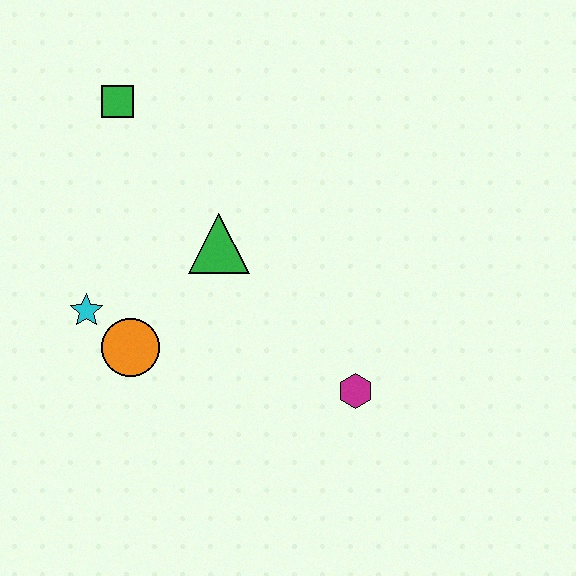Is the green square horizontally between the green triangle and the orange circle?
No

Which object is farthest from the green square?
The magenta hexagon is farthest from the green square.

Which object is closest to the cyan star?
The orange circle is closest to the cyan star.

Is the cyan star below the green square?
Yes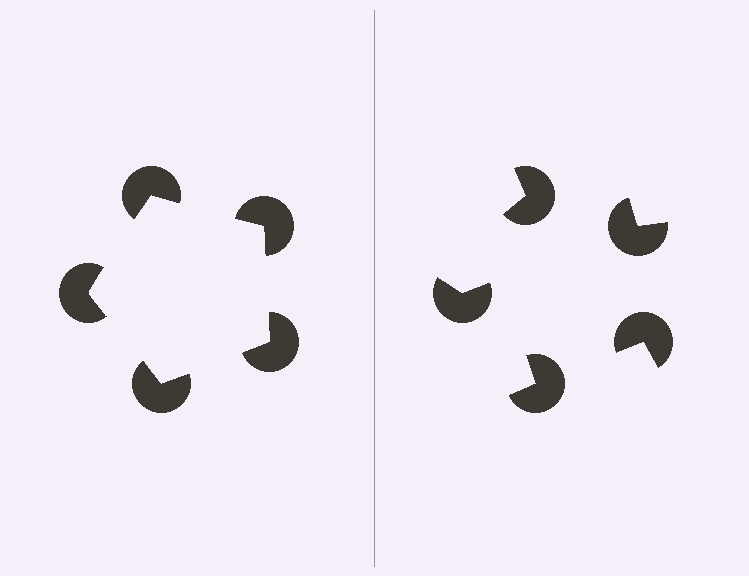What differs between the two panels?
The pac-man discs are positioned identically on both sides; only the wedge orientations differ. On the left they align to a pentagon; on the right they are misaligned.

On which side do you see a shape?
An illusory pentagon appears on the left side. On the right side the wedge cuts are rotated, so no coherent shape forms.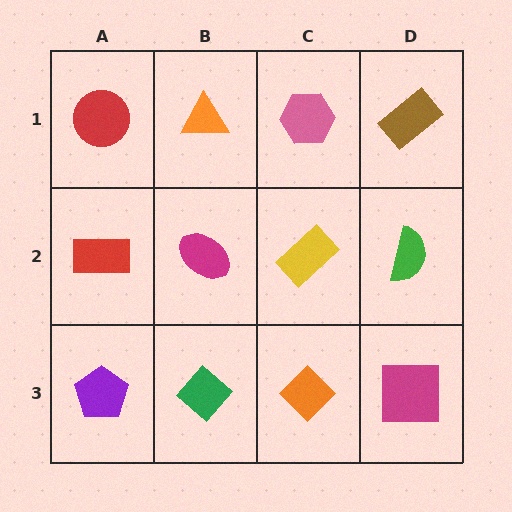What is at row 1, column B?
An orange triangle.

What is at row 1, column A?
A red circle.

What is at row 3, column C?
An orange diamond.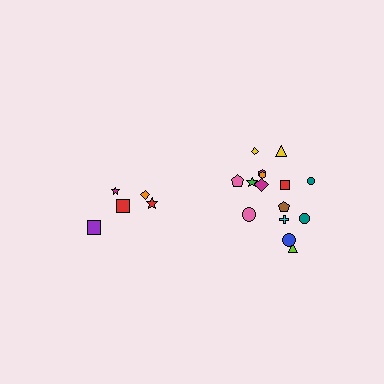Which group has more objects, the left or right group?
The right group.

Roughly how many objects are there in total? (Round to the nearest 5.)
Roughly 20 objects in total.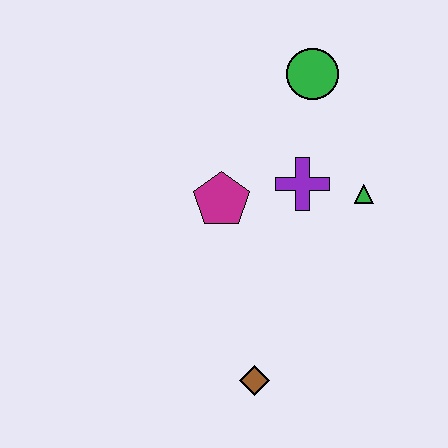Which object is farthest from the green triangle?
The brown diamond is farthest from the green triangle.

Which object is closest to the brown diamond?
The magenta pentagon is closest to the brown diamond.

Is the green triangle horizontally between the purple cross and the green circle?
No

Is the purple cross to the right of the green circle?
No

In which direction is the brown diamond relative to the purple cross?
The brown diamond is below the purple cross.